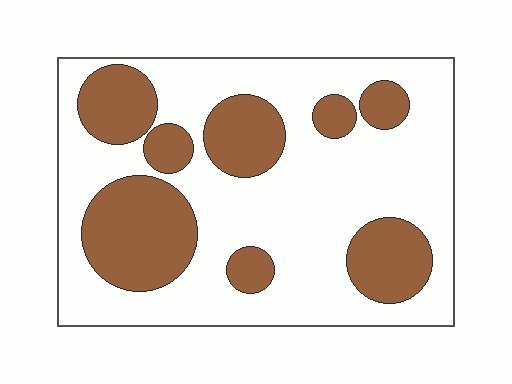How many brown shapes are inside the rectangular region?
8.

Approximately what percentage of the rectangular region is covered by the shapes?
Approximately 30%.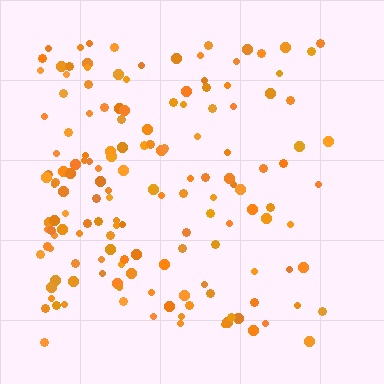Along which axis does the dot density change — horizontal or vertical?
Horizontal.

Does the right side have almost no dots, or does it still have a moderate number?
Still a moderate number, just noticeably fewer than the left.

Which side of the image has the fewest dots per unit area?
The right.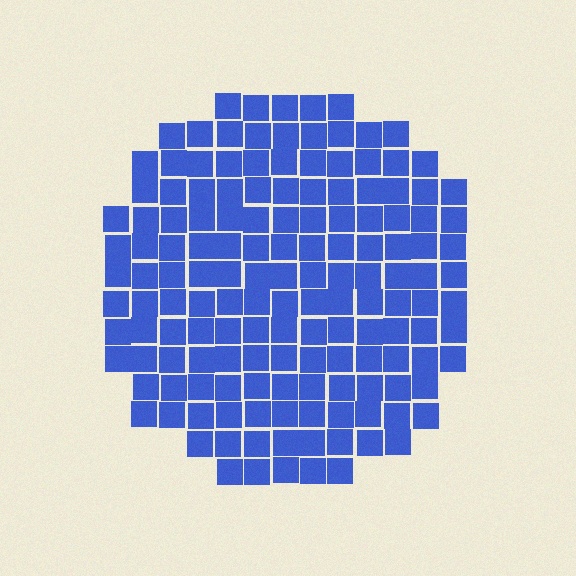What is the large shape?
The large shape is a circle.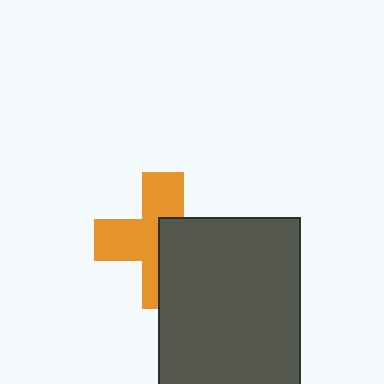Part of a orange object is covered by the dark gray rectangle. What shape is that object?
It is a cross.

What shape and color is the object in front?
The object in front is a dark gray rectangle.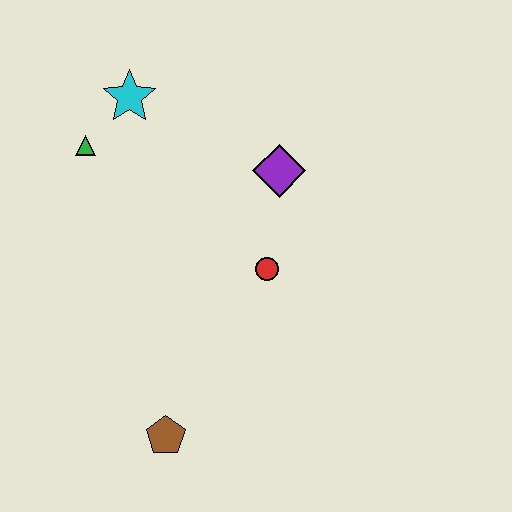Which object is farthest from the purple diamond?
The brown pentagon is farthest from the purple diamond.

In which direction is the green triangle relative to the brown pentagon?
The green triangle is above the brown pentagon.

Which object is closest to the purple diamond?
The red circle is closest to the purple diamond.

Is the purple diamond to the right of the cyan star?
Yes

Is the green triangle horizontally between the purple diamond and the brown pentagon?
No